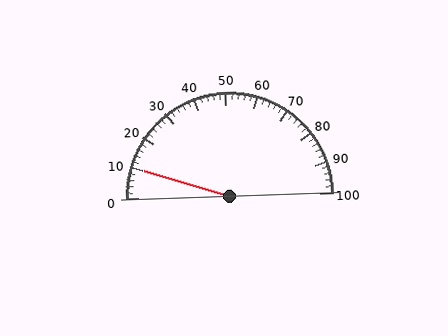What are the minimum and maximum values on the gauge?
The gauge ranges from 0 to 100.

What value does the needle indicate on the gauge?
The needle indicates approximately 10.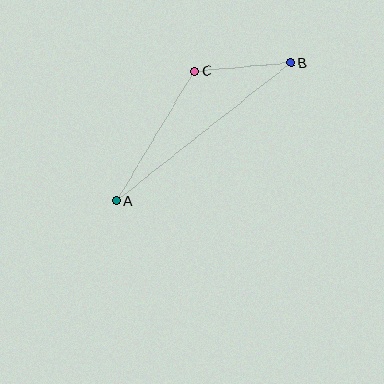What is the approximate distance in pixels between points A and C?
The distance between A and C is approximately 151 pixels.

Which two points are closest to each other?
Points B and C are closest to each other.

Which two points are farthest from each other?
Points A and B are farthest from each other.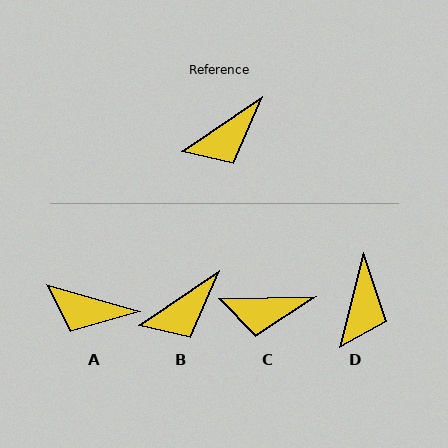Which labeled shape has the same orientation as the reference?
B.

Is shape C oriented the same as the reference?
No, it is off by about 33 degrees.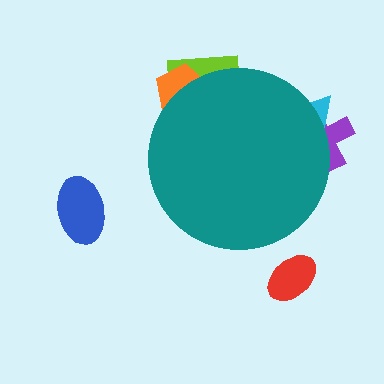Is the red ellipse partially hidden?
No, the red ellipse is fully visible.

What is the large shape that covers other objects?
A teal circle.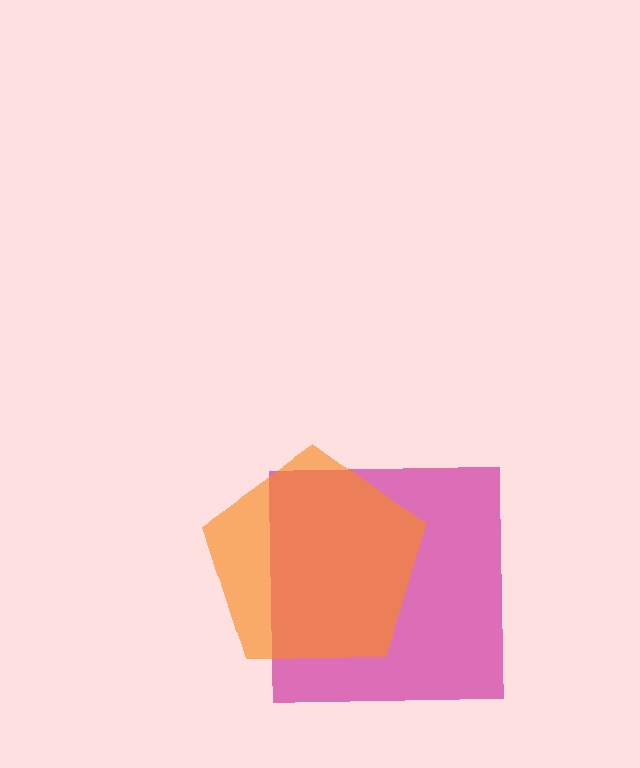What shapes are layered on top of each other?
The layered shapes are: a magenta square, an orange pentagon.